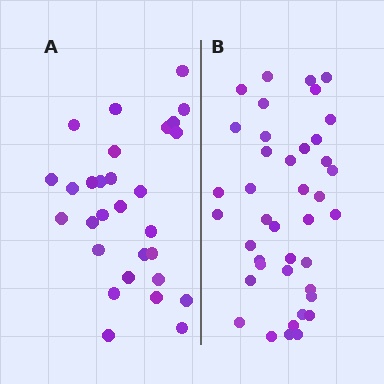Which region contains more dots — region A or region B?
Region B (the right region) has more dots.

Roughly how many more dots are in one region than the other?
Region B has roughly 12 or so more dots than region A.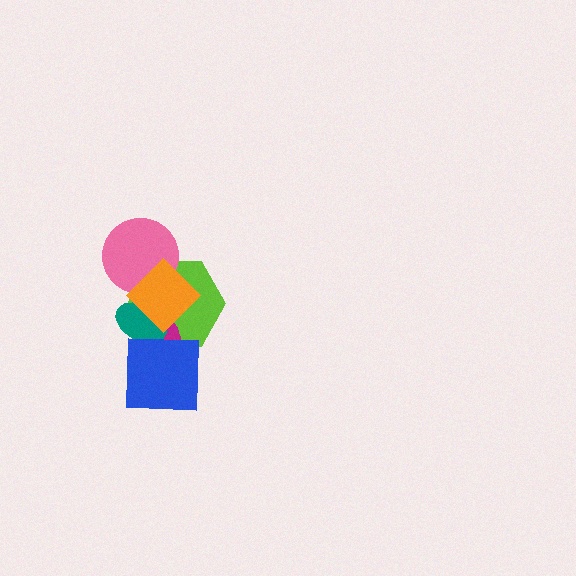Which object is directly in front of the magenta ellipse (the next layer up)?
The teal ellipse is directly in front of the magenta ellipse.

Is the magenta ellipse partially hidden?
Yes, it is partially covered by another shape.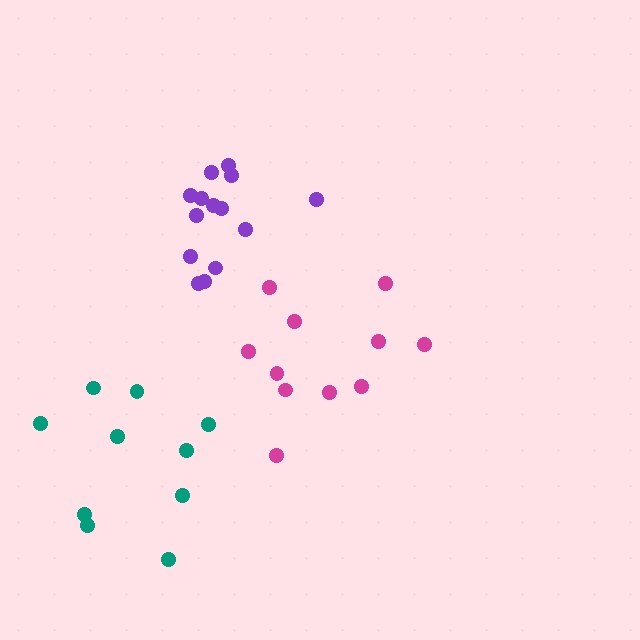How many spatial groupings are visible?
There are 3 spatial groupings.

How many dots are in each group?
Group 1: 11 dots, Group 2: 14 dots, Group 3: 10 dots (35 total).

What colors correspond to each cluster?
The clusters are colored: magenta, purple, teal.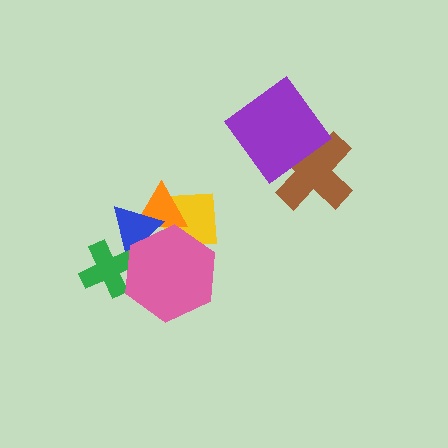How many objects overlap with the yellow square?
3 objects overlap with the yellow square.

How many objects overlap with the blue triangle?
4 objects overlap with the blue triangle.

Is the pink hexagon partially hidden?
No, no other shape covers it.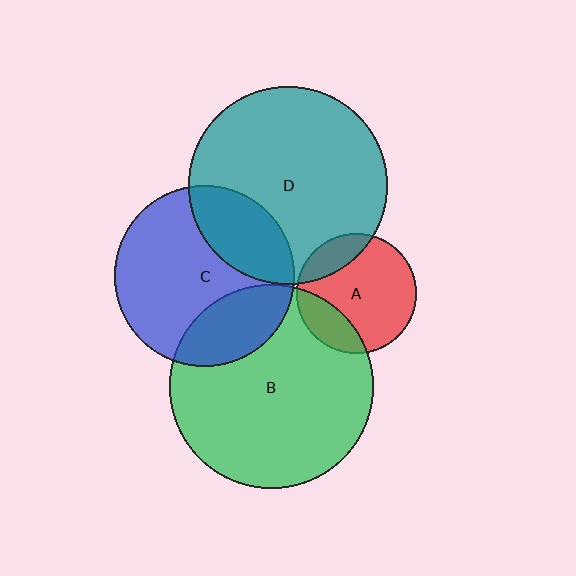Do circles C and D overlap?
Yes.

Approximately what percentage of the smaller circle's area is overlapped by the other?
Approximately 25%.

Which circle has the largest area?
Circle B (green).